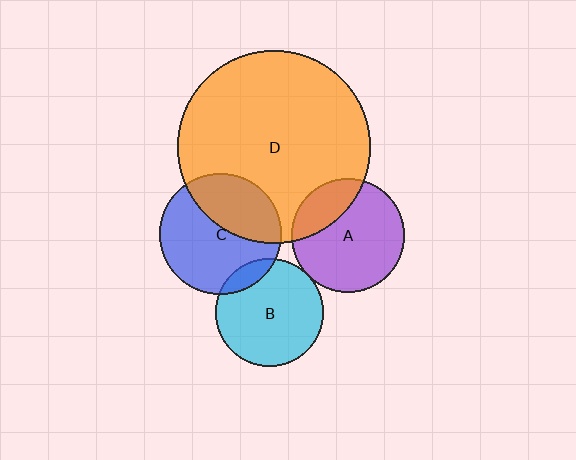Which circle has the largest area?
Circle D (orange).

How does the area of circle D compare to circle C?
Approximately 2.5 times.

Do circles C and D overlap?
Yes.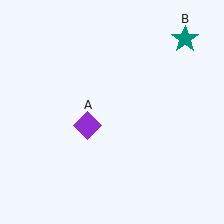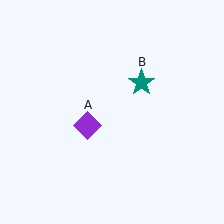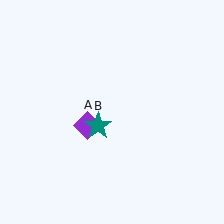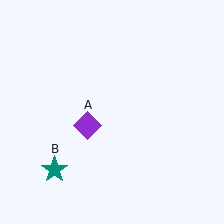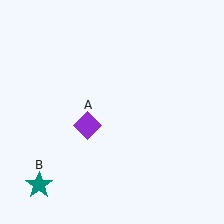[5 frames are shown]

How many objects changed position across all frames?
1 object changed position: teal star (object B).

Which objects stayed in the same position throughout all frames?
Purple diamond (object A) remained stationary.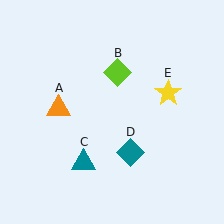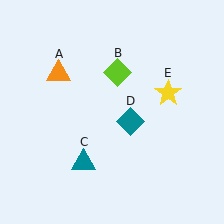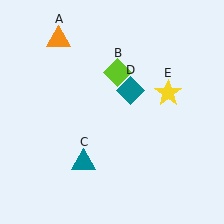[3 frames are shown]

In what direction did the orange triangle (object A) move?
The orange triangle (object A) moved up.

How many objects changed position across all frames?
2 objects changed position: orange triangle (object A), teal diamond (object D).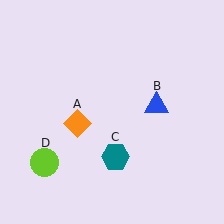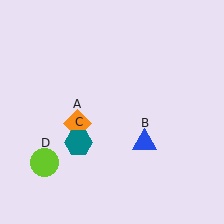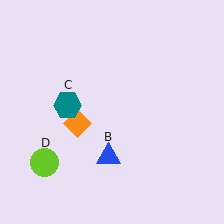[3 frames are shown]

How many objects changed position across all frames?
2 objects changed position: blue triangle (object B), teal hexagon (object C).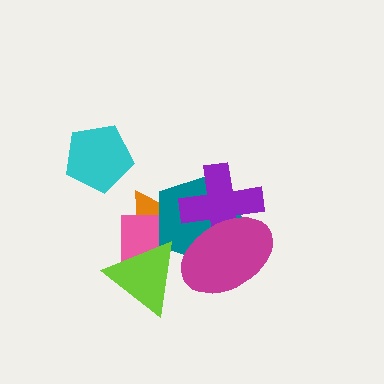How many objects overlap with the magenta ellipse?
3 objects overlap with the magenta ellipse.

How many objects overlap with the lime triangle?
3 objects overlap with the lime triangle.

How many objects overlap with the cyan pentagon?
0 objects overlap with the cyan pentagon.